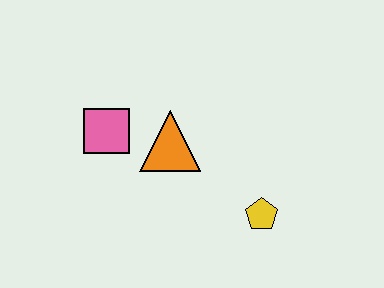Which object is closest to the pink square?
The orange triangle is closest to the pink square.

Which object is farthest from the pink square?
The yellow pentagon is farthest from the pink square.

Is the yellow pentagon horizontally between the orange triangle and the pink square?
No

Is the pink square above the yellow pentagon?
Yes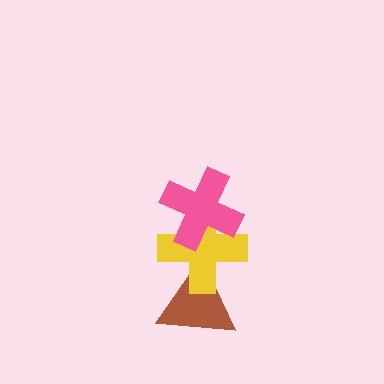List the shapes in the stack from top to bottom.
From top to bottom: the pink cross, the yellow cross, the brown triangle.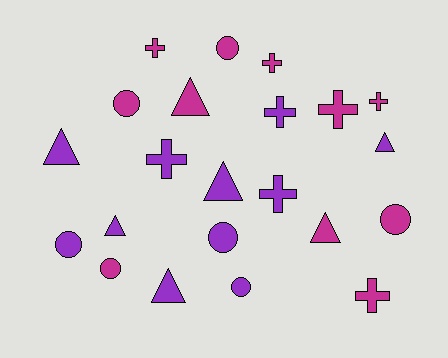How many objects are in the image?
There are 22 objects.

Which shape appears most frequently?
Cross, with 8 objects.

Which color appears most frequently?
Purple, with 11 objects.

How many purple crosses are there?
There are 3 purple crosses.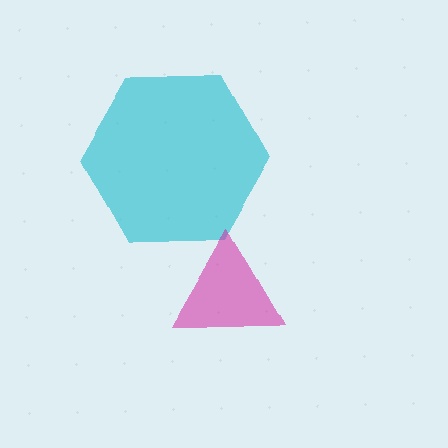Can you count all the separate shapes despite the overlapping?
Yes, there are 2 separate shapes.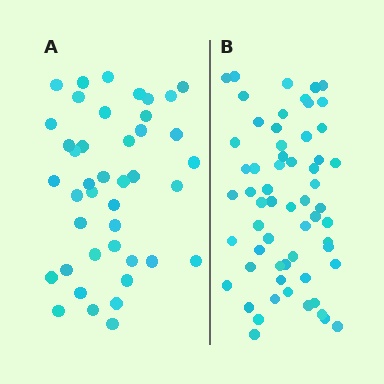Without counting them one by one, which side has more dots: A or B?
Region B (the right region) has more dots.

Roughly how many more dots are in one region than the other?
Region B has approximately 20 more dots than region A.